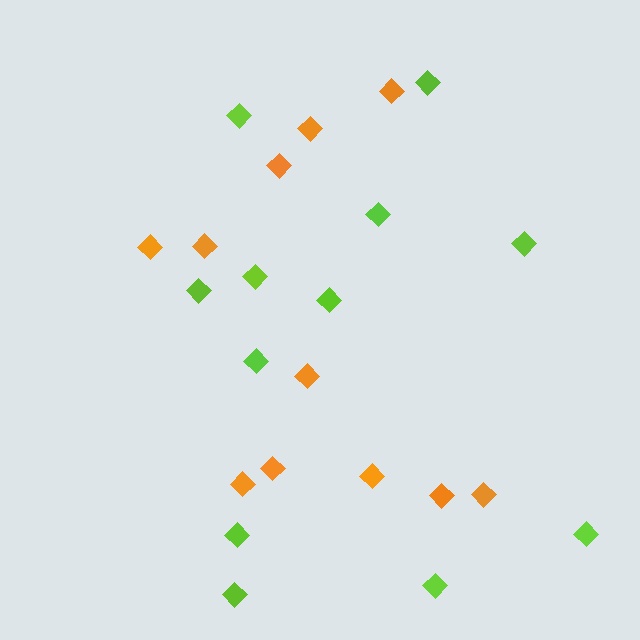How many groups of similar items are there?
There are 2 groups: one group of lime diamonds (12) and one group of orange diamonds (11).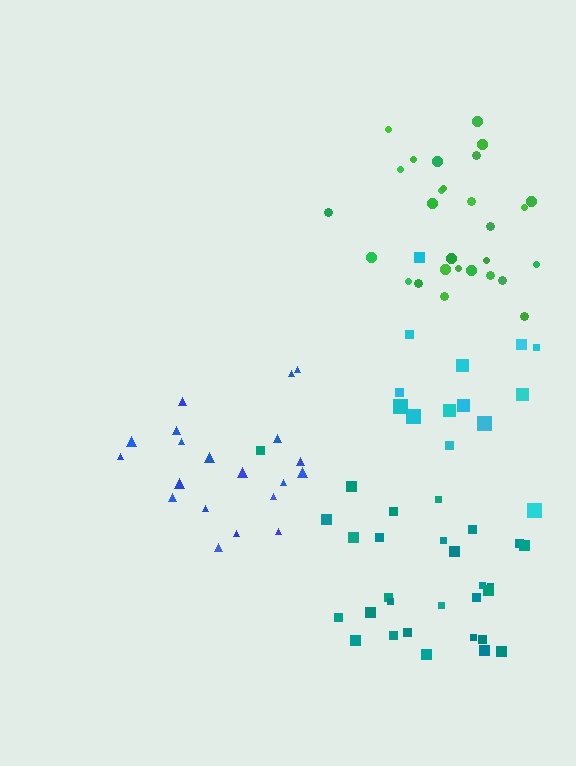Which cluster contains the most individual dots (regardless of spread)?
Teal (29).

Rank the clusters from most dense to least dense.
green, teal, blue, cyan.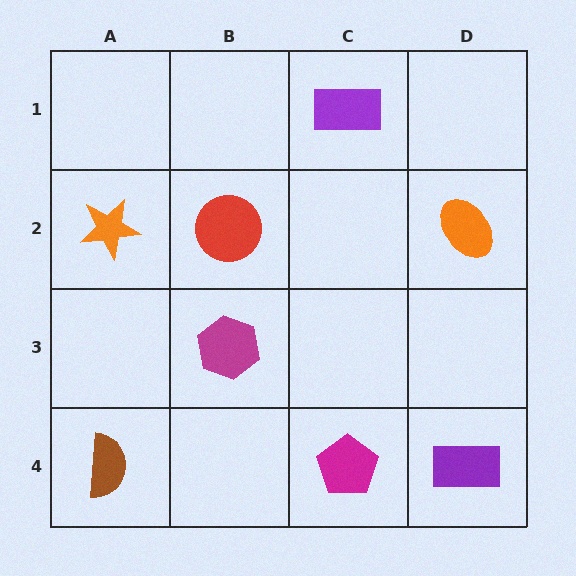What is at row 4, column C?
A magenta pentagon.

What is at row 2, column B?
A red circle.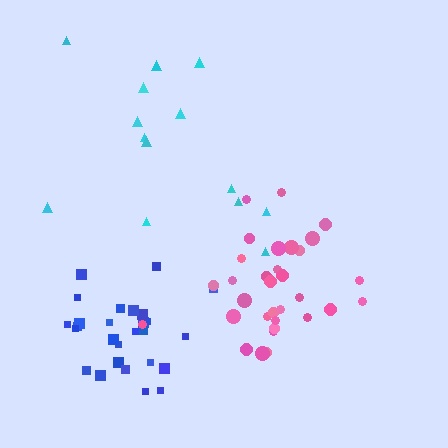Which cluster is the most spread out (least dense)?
Cyan.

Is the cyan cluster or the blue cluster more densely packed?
Blue.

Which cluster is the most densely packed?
Blue.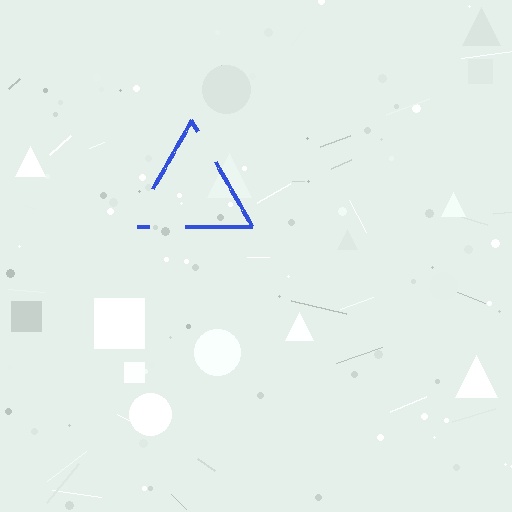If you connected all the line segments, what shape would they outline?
They would outline a triangle.